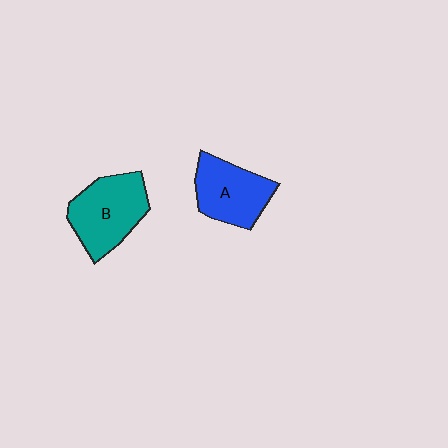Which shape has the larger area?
Shape B (teal).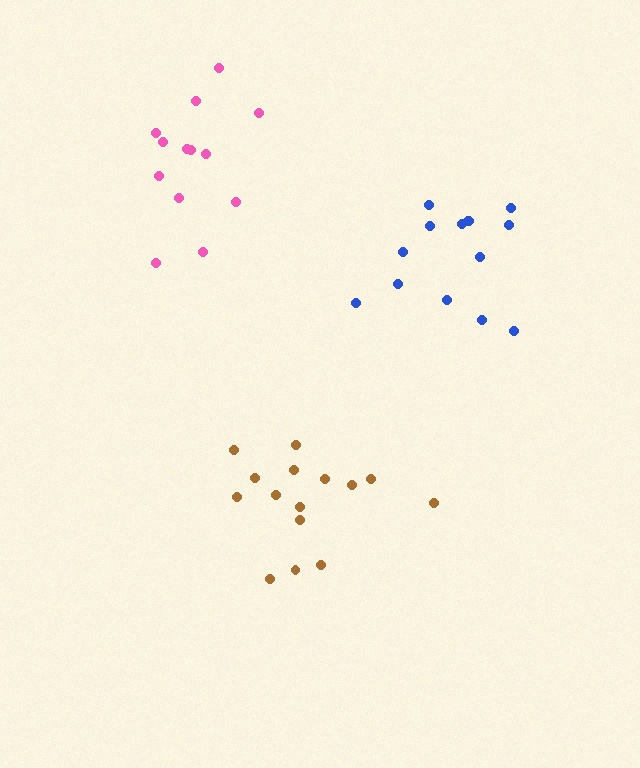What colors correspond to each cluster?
The clusters are colored: brown, pink, blue.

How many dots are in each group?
Group 1: 15 dots, Group 2: 13 dots, Group 3: 14 dots (42 total).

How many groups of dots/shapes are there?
There are 3 groups.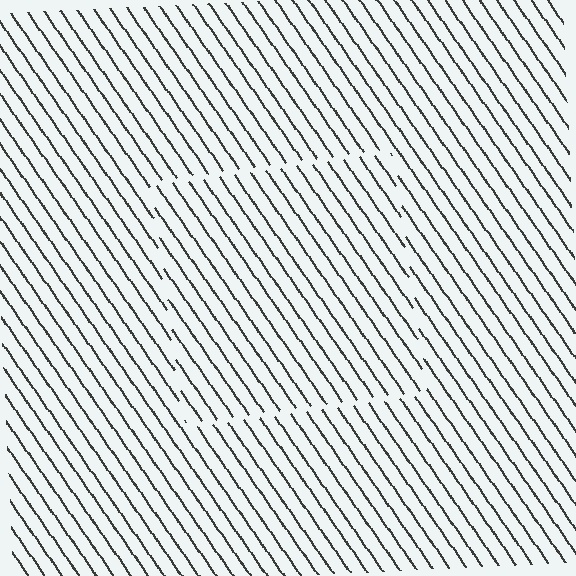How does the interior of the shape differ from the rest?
The interior of the shape contains the same grating, shifted by half a period — the contour is defined by the phase discontinuity where line-ends from the inner and outer gratings abut.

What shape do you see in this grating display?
An illusory square. The interior of the shape contains the same grating, shifted by half a period — the contour is defined by the phase discontinuity where line-ends from the inner and outer gratings abut.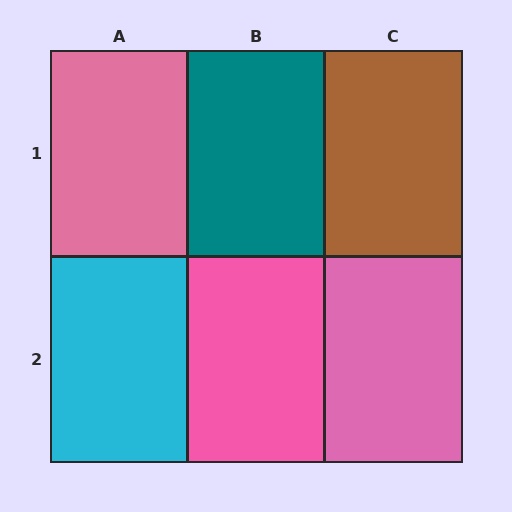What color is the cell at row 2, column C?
Pink.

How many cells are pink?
3 cells are pink.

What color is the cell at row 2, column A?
Cyan.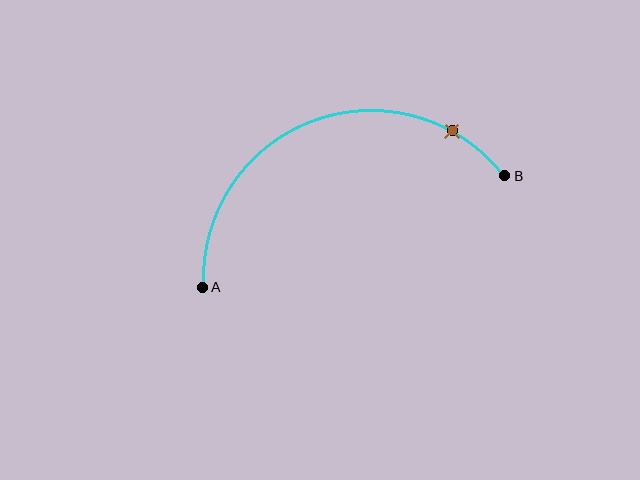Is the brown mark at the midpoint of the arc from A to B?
No. The brown mark lies on the arc but is closer to endpoint B. The arc midpoint would be at the point on the curve equidistant along the arc from both A and B.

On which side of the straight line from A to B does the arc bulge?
The arc bulges above the straight line connecting A and B.